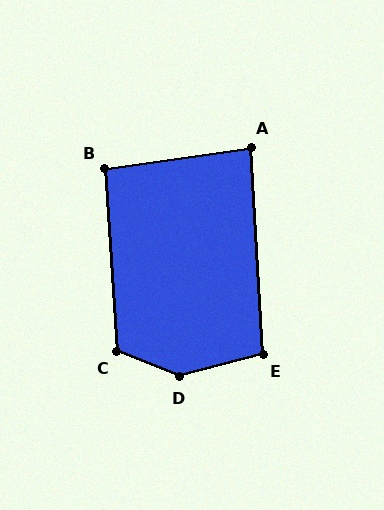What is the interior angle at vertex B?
Approximately 95 degrees (approximately right).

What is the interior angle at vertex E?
Approximately 102 degrees (obtuse).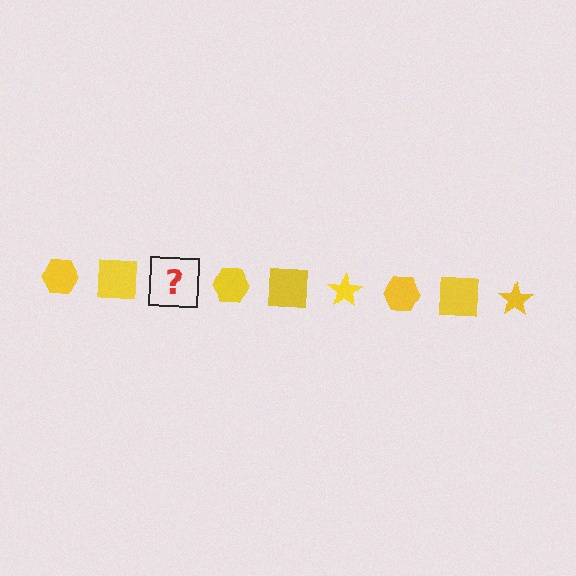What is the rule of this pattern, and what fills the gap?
The rule is that the pattern cycles through hexagon, square, star shapes in yellow. The gap should be filled with a yellow star.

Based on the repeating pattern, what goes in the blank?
The blank should be a yellow star.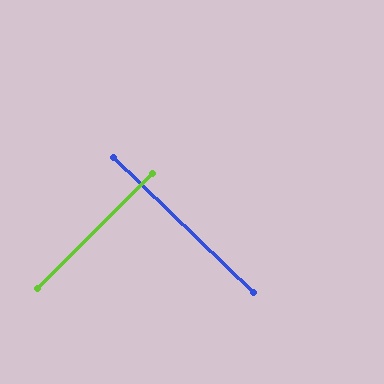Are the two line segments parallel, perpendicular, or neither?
Perpendicular — they meet at approximately 89°.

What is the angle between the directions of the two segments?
Approximately 89 degrees.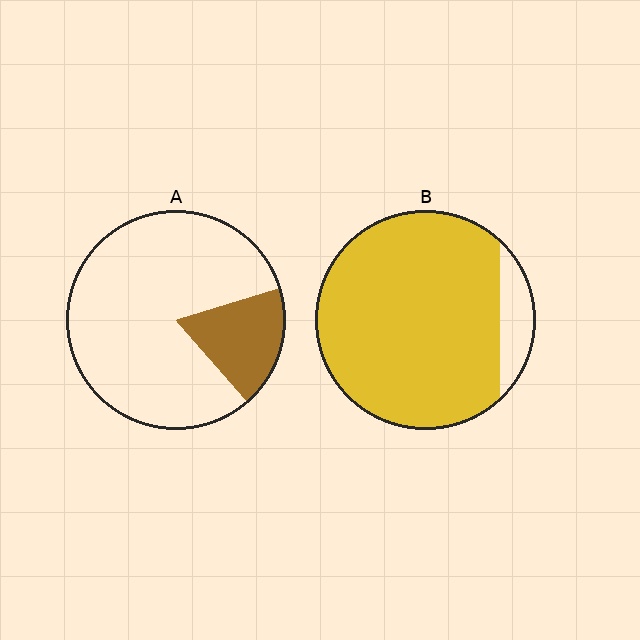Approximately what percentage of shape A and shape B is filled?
A is approximately 20% and B is approximately 90%.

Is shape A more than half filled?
No.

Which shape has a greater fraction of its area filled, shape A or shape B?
Shape B.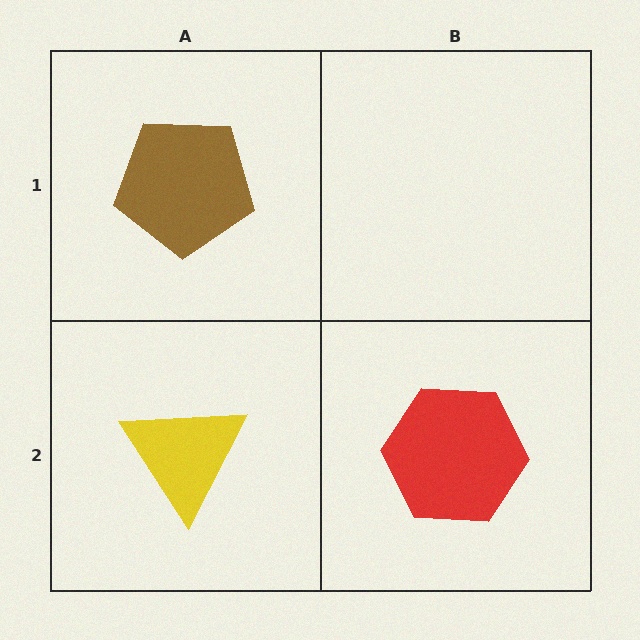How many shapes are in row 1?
1 shape.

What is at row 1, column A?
A brown pentagon.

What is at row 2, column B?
A red hexagon.